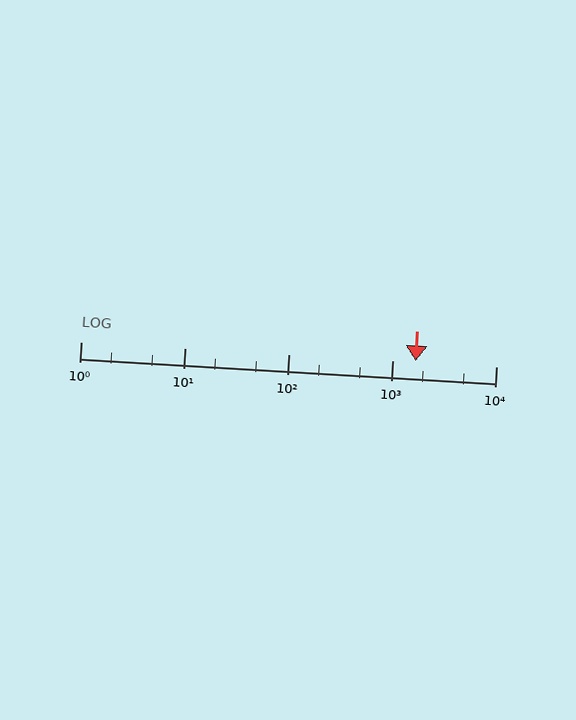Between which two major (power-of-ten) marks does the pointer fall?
The pointer is between 1000 and 10000.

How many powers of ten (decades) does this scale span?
The scale spans 4 decades, from 1 to 10000.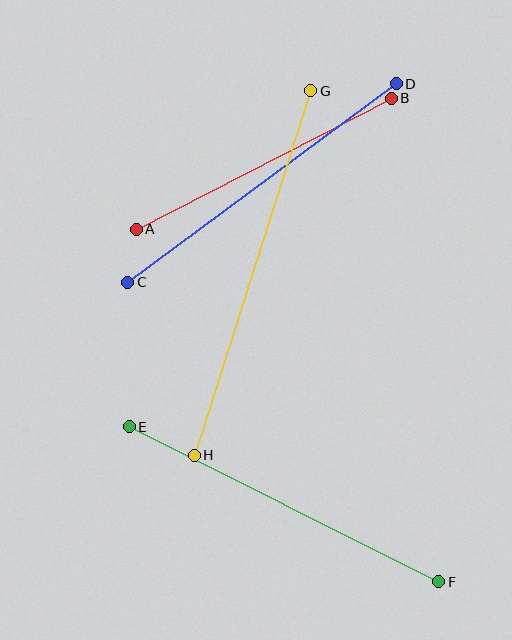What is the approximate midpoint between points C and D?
The midpoint is at approximately (262, 183) pixels.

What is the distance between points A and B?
The distance is approximately 287 pixels.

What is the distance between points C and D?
The distance is approximately 334 pixels.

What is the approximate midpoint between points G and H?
The midpoint is at approximately (252, 273) pixels.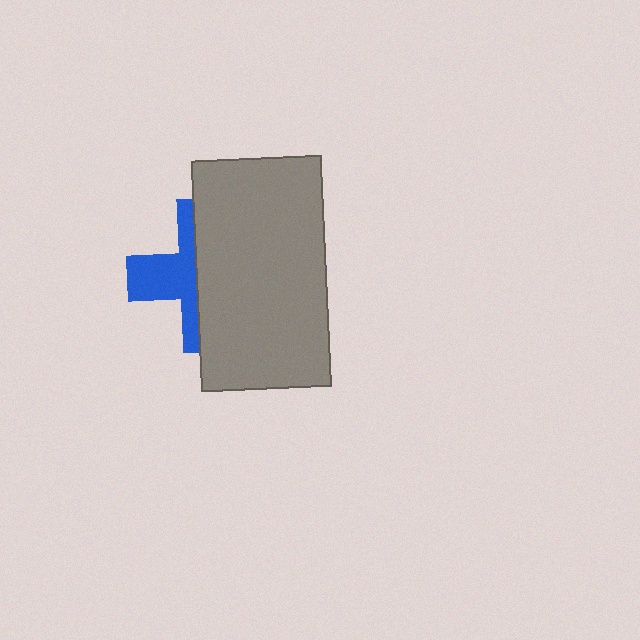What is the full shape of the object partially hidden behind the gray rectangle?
The partially hidden object is a blue cross.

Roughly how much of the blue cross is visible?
A small part of it is visible (roughly 40%).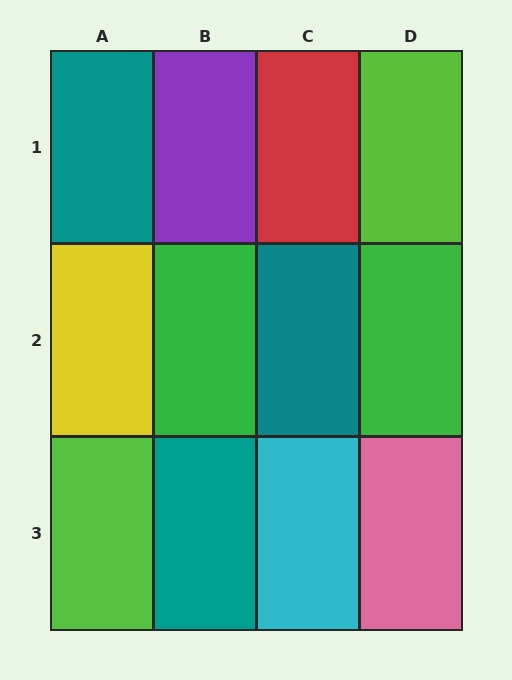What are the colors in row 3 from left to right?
Lime, teal, cyan, pink.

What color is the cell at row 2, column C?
Teal.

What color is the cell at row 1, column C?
Red.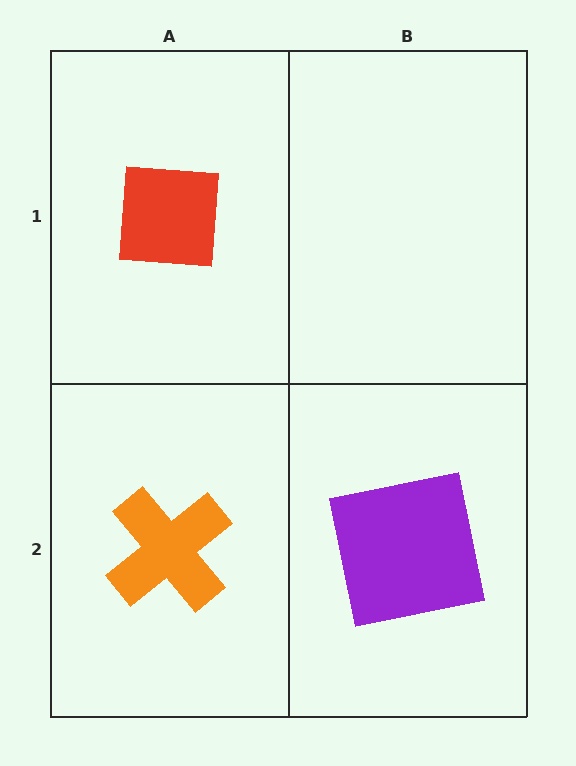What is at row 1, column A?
A red square.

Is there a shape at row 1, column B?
No, that cell is empty.